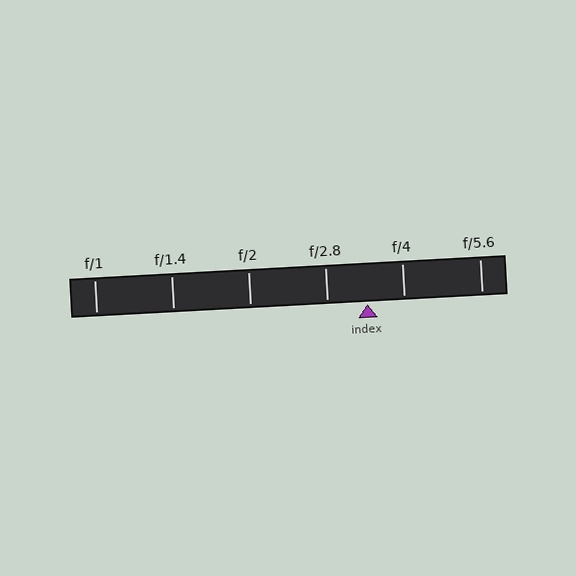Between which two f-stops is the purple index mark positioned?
The index mark is between f/2.8 and f/4.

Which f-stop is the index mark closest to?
The index mark is closest to f/4.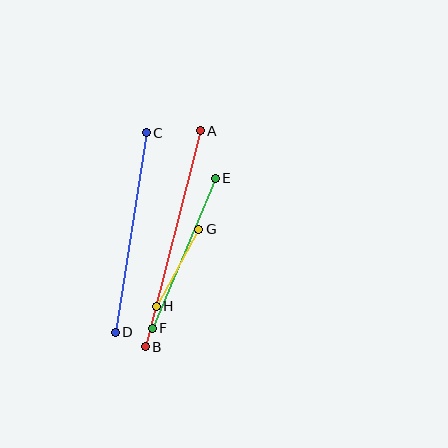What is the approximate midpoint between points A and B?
The midpoint is at approximately (173, 239) pixels.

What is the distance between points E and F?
The distance is approximately 163 pixels.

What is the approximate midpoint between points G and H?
The midpoint is at approximately (177, 268) pixels.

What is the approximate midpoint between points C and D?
The midpoint is at approximately (131, 233) pixels.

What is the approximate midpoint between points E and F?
The midpoint is at approximately (184, 253) pixels.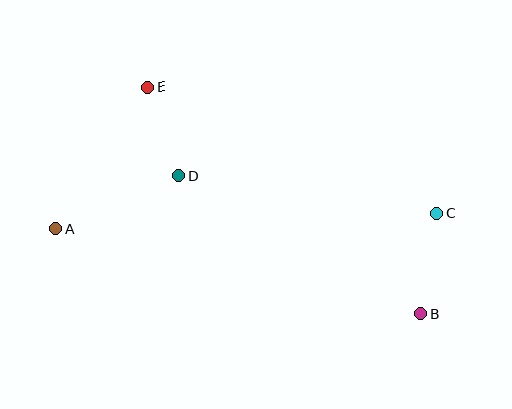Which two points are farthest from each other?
Points A and C are farthest from each other.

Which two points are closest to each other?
Points D and E are closest to each other.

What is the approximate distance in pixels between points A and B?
The distance between A and B is approximately 374 pixels.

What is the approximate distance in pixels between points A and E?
The distance between A and E is approximately 169 pixels.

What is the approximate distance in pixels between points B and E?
The distance between B and E is approximately 355 pixels.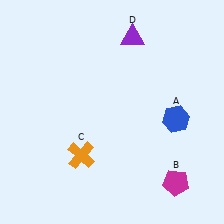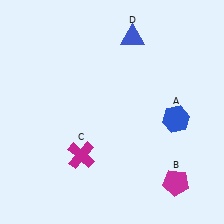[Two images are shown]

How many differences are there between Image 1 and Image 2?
There are 2 differences between the two images.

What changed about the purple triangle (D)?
In Image 1, D is purple. In Image 2, it changed to blue.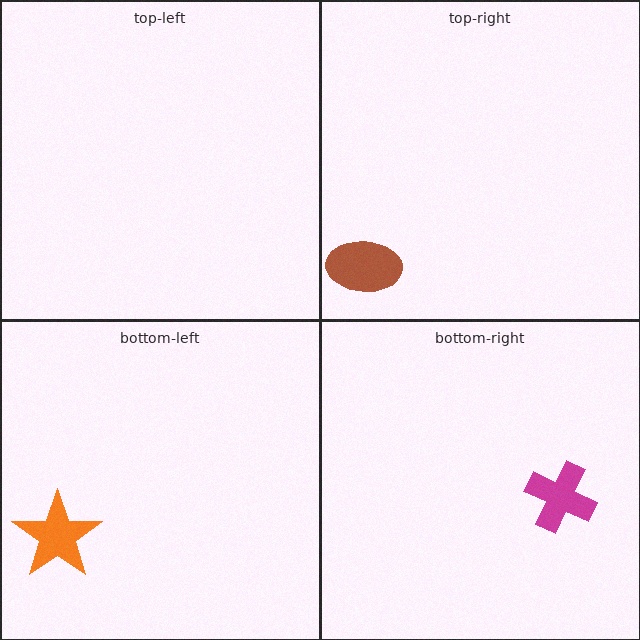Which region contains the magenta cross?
The bottom-right region.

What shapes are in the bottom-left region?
The orange star.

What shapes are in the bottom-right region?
The magenta cross.